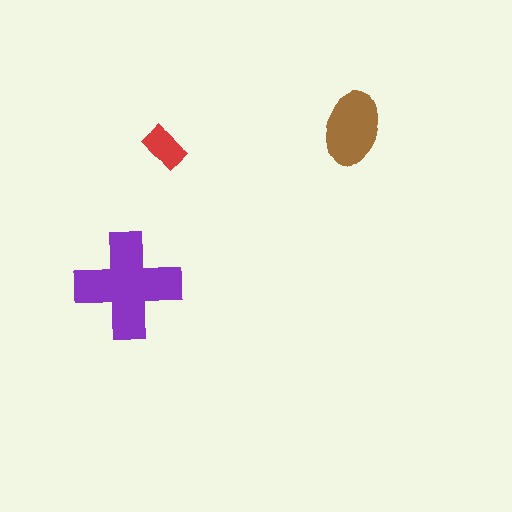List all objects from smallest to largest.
The red rectangle, the brown ellipse, the purple cross.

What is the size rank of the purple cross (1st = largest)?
1st.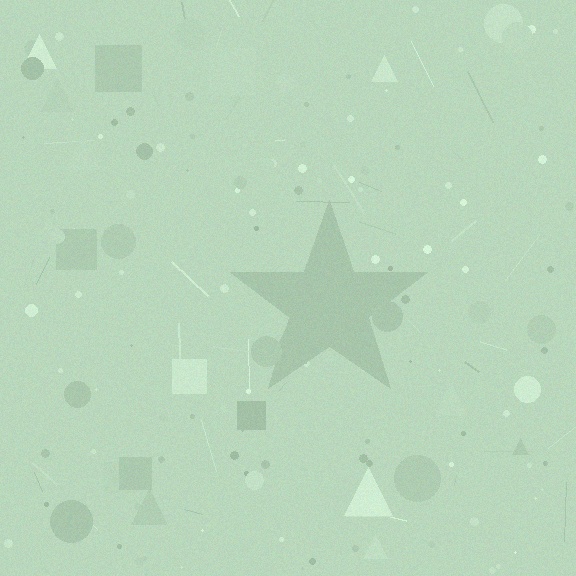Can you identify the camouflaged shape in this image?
The camouflaged shape is a star.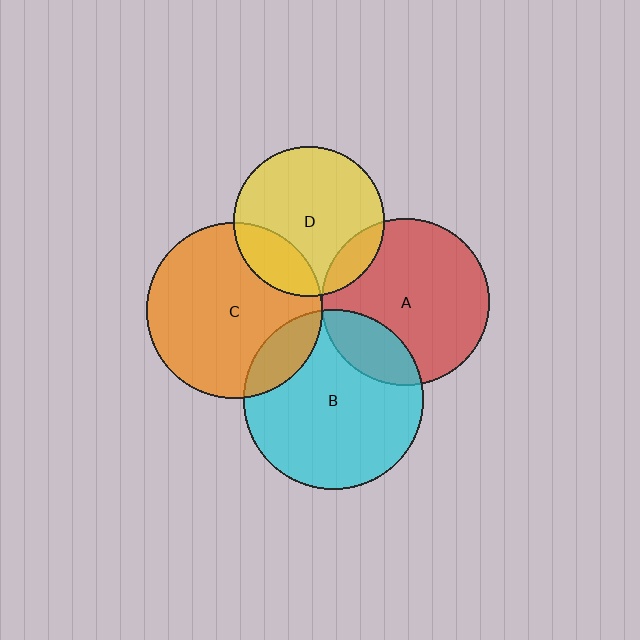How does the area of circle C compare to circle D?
Approximately 1.4 times.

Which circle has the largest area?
Circle B (cyan).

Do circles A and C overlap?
Yes.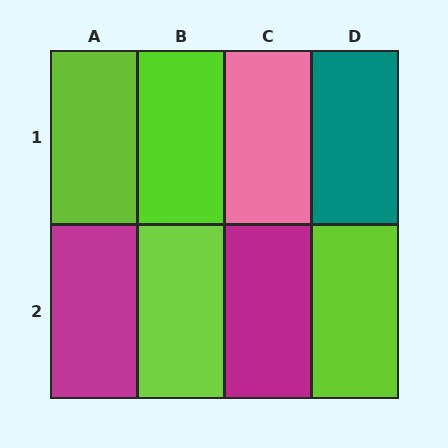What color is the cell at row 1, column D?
Teal.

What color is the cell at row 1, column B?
Lime.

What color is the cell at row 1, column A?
Lime.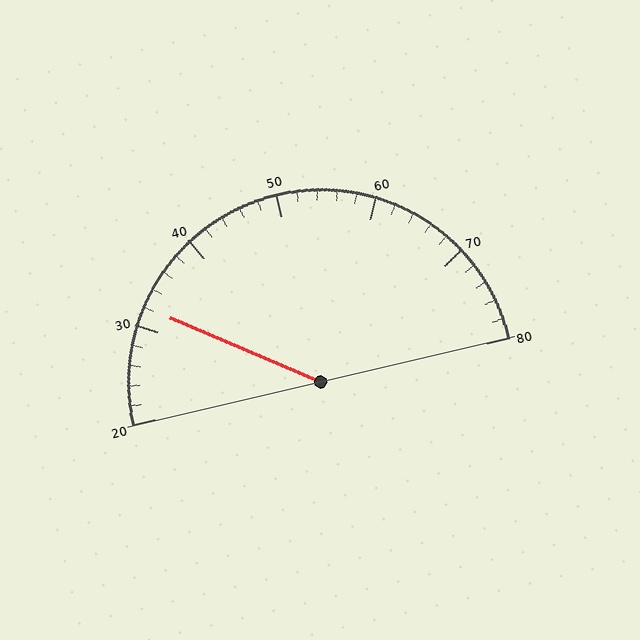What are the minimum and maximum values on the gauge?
The gauge ranges from 20 to 80.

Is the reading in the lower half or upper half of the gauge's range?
The reading is in the lower half of the range (20 to 80).